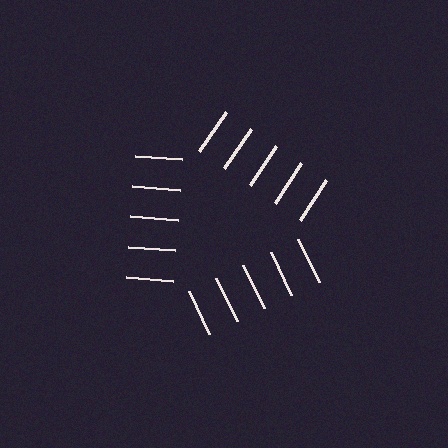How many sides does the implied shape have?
3 sides — the line-ends trace a triangle.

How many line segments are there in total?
15 — 5 along each of the 3 edges.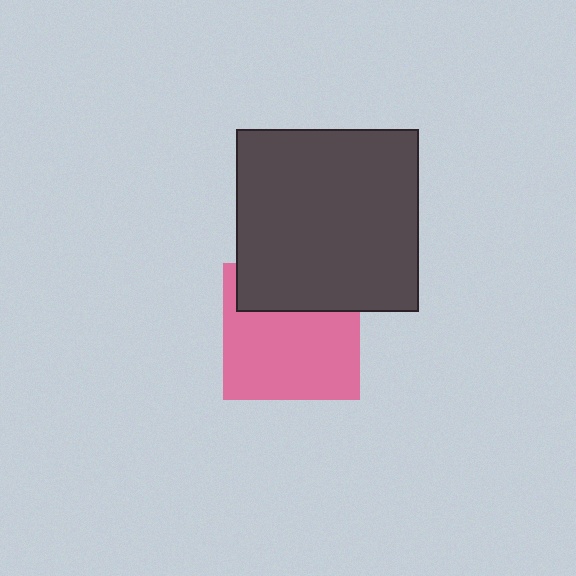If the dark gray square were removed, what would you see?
You would see the complete pink square.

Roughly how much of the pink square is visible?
Most of it is visible (roughly 68%).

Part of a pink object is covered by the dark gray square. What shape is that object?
It is a square.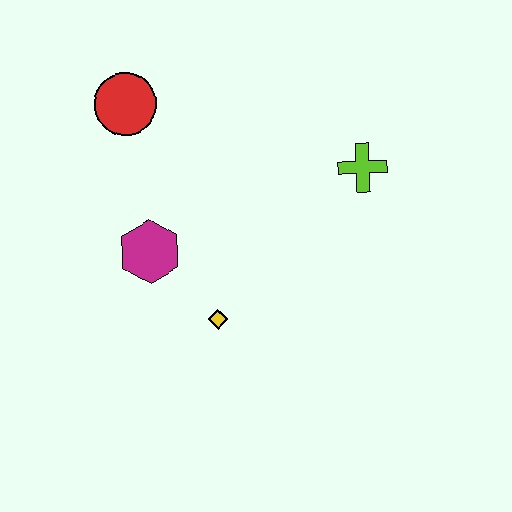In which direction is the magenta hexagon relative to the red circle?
The magenta hexagon is below the red circle.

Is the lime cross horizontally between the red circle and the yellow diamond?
No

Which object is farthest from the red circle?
The lime cross is farthest from the red circle.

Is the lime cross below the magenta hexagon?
No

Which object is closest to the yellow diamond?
The magenta hexagon is closest to the yellow diamond.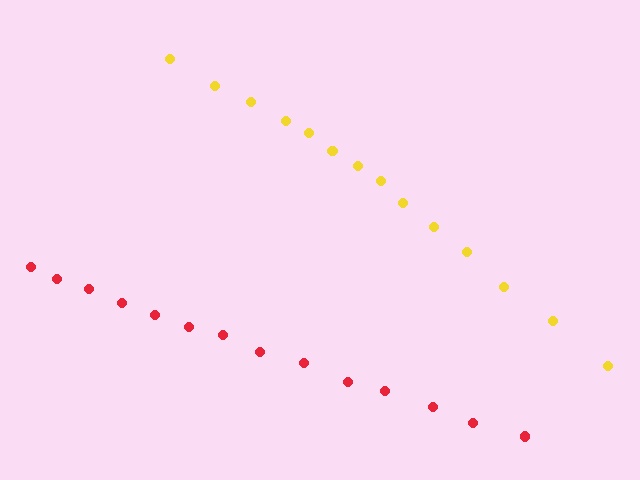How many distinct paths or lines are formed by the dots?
There are 2 distinct paths.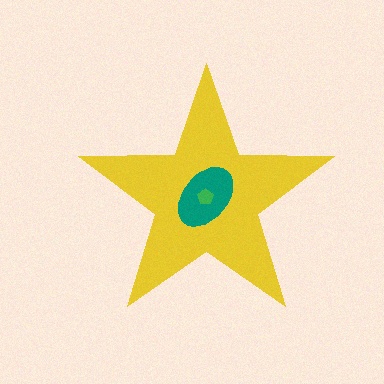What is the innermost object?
The green pentagon.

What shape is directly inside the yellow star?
The teal ellipse.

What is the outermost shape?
The yellow star.